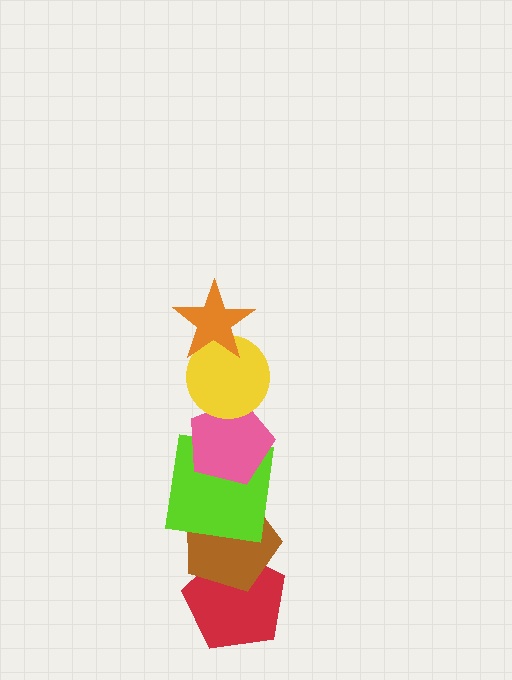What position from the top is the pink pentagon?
The pink pentagon is 3rd from the top.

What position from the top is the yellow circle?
The yellow circle is 2nd from the top.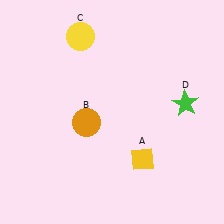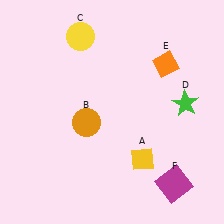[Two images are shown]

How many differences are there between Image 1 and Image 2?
There are 2 differences between the two images.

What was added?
An orange diamond (E), a magenta square (F) were added in Image 2.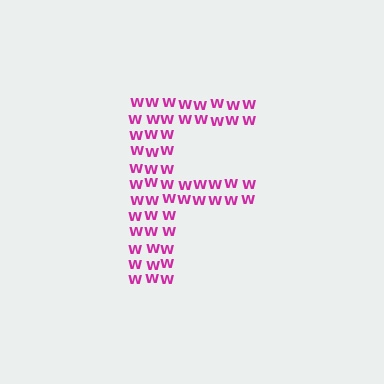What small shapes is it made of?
It is made of small letter W's.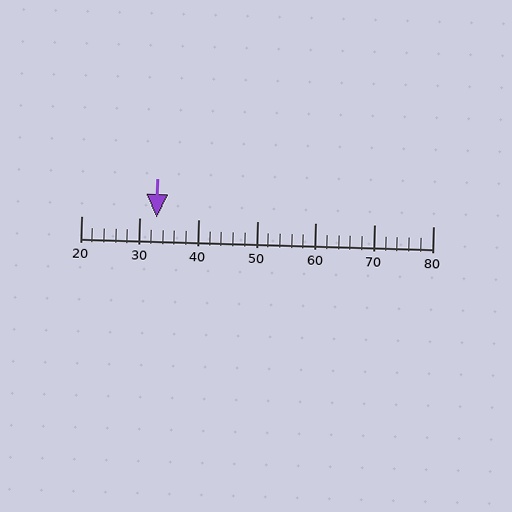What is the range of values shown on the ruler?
The ruler shows values from 20 to 80.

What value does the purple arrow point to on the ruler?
The purple arrow points to approximately 33.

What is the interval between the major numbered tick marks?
The major tick marks are spaced 10 units apart.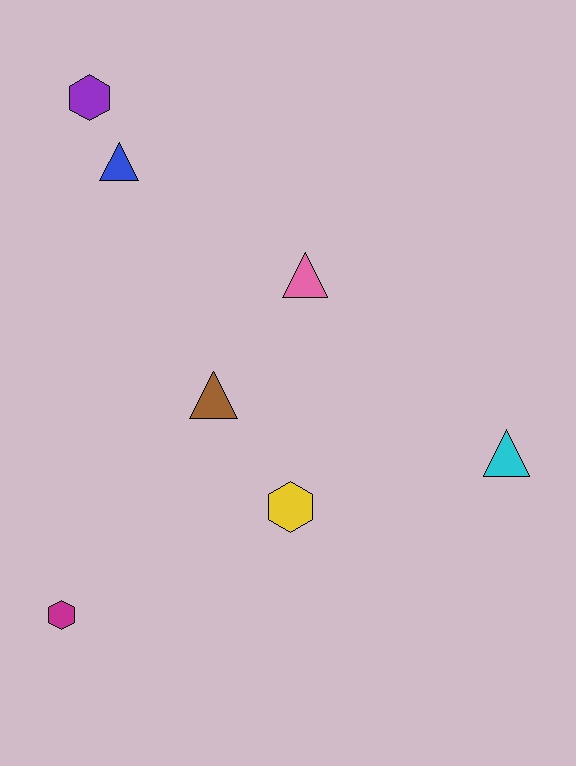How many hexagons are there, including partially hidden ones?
There are 3 hexagons.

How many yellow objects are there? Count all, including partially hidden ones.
There is 1 yellow object.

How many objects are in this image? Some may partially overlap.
There are 7 objects.